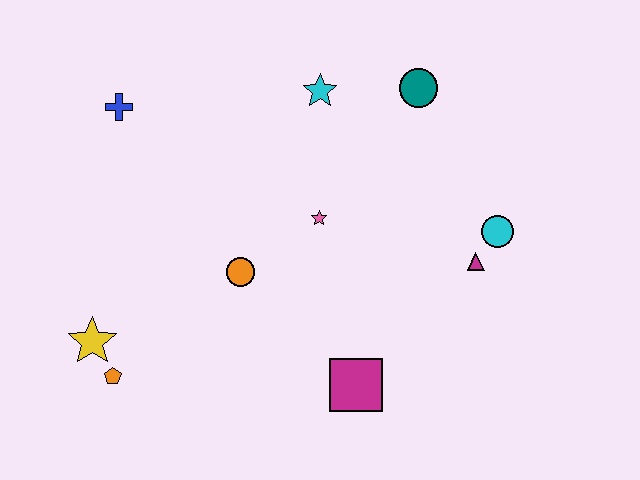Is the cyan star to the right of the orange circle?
Yes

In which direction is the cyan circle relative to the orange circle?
The cyan circle is to the right of the orange circle.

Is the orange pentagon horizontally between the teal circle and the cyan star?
No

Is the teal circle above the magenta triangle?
Yes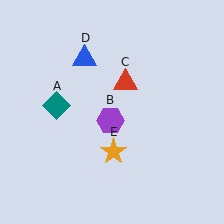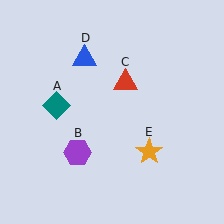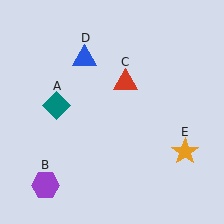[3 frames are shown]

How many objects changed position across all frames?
2 objects changed position: purple hexagon (object B), orange star (object E).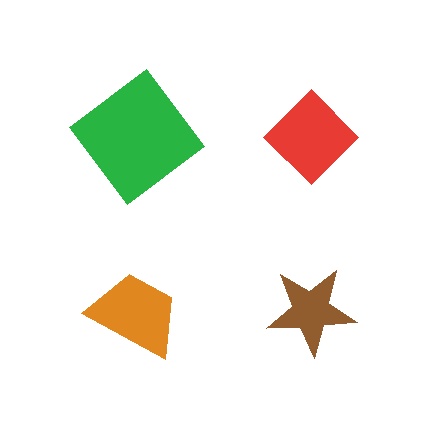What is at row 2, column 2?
A brown star.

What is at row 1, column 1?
A green diamond.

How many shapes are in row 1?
2 shapes.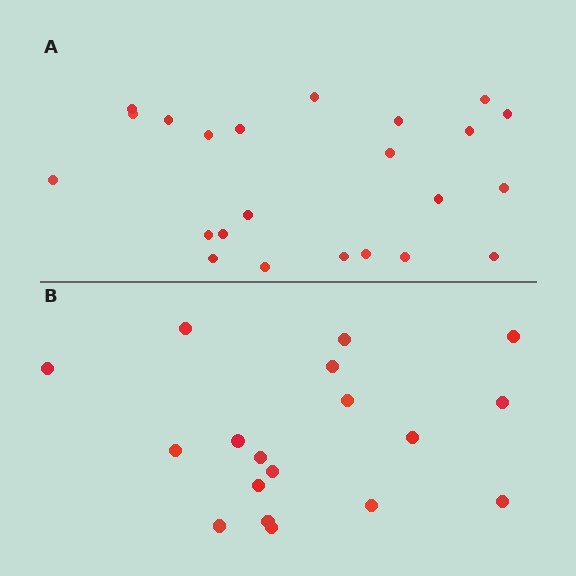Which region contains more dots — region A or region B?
Region A (the top region) has more dots.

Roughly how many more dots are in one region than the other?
Region A has about 5 more dots than region B.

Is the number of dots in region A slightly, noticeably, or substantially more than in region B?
Region A has noticeably more, but not dramatically so. The ratio is roughly 1.3 to 1.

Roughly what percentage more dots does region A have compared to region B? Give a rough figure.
About 30% more.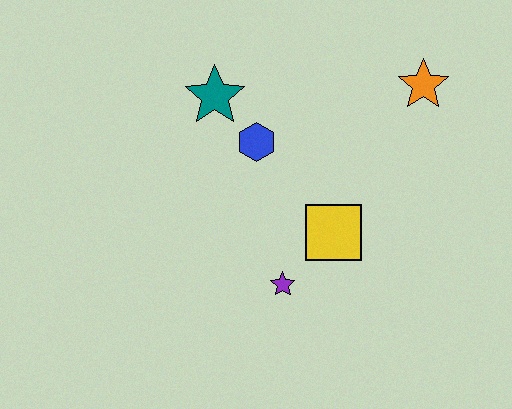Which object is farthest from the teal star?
The orange star is farthest from the teal star.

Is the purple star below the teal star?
Yes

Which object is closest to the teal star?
The blue hexagon is closest to the teal star.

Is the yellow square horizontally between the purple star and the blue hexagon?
No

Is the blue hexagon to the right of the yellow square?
No